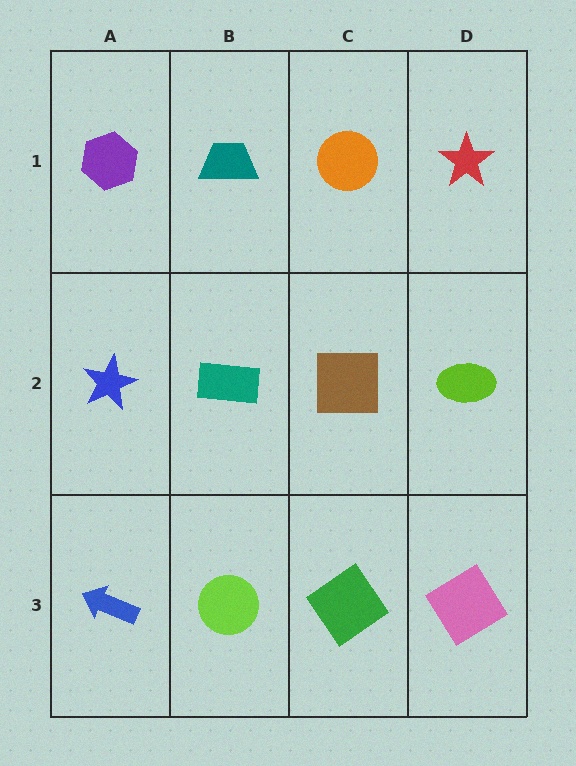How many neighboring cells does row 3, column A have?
2.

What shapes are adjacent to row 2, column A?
A purple hexagon (row 1, column A), a blue arrow (row 3, column A), a teal rectangle (row 2, column B).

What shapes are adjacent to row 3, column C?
A brown square (row 2, column C), a lime circle (row 3, column B), a pink diamond (row 3, column D).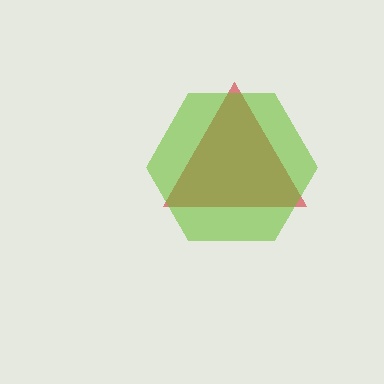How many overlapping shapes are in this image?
There are 2 overlapping shapes in the image.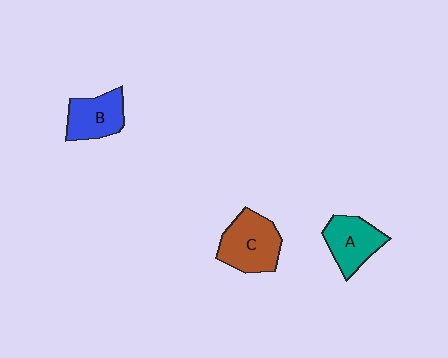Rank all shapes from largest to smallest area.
From largest to smallest: C (brown), A (teal), B (blue).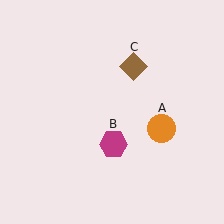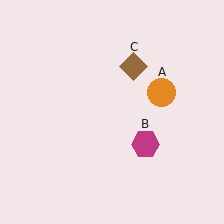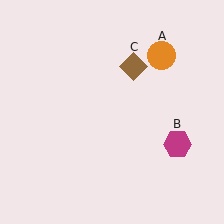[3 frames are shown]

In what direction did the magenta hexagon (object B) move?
The magenta hexagon (object B) moved right.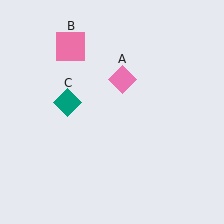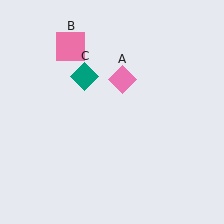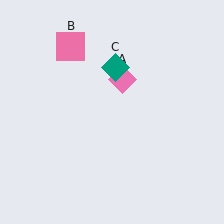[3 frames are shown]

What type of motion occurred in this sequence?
The teal diamond (object C) rotated clockwise around the center of the scene.